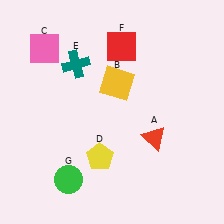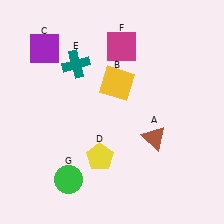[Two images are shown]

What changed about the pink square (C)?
In Image 1, C is pink. In Image 2, it changed to purple.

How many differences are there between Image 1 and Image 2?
There are 3 differences between the two images.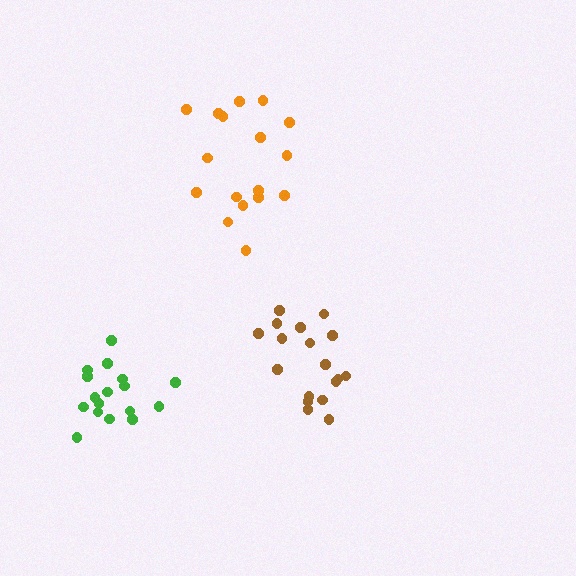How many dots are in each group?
Group 1: 17 dots, Group 2: 17 dots, Group 3: 18 dots (52 total).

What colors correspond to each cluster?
The clusters are colored: orange, green, brown.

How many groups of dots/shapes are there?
There are 3 groups.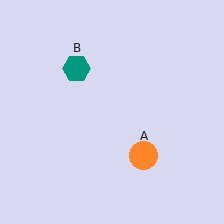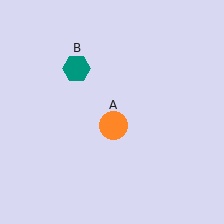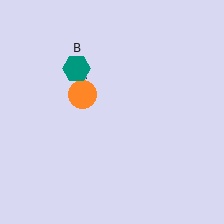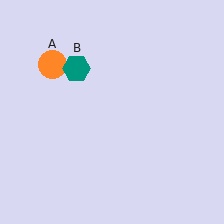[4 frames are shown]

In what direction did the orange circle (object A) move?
The orange circle (object A) moved up and to the left.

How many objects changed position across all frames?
1 object changed position: orange circle (object A).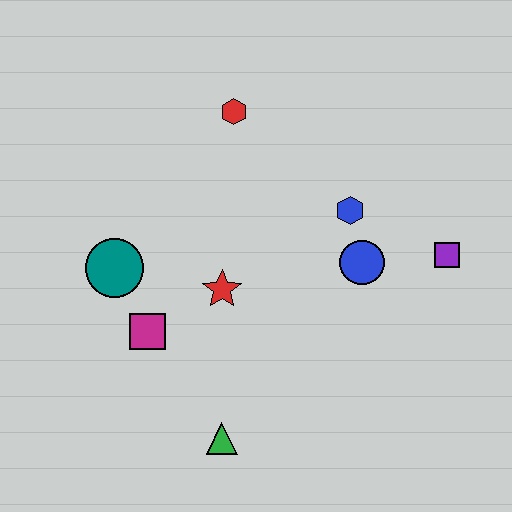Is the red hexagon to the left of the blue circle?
Yes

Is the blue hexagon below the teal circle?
No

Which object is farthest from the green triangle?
The red hexagon is farthest from the green triangle.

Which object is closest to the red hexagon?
The blue hexagon is closest to the red hexagon.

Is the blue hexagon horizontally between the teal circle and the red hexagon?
No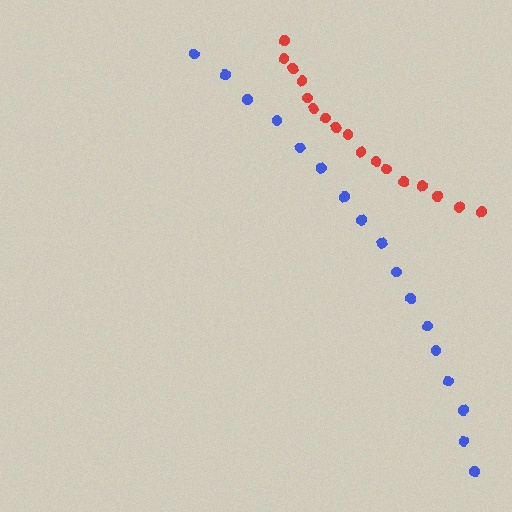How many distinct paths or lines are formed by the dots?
There are 2 distinct paths.